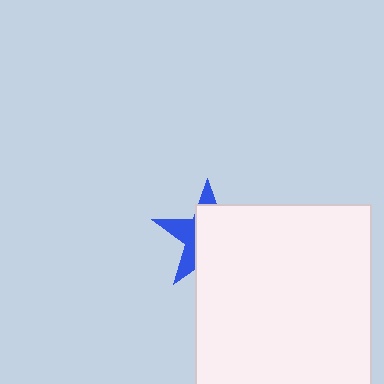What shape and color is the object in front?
The object in front is a white rectangle.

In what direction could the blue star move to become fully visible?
The blue star could move toward the upper-left. That would shift it out from behind the white rectangle entirely.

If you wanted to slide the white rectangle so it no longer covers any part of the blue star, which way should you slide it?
Slide it toward the lower-right — that is the most direct way to separate the two shapes.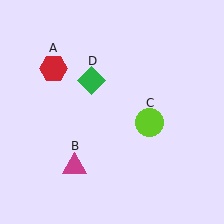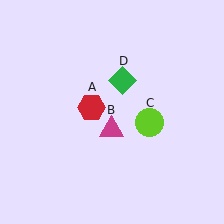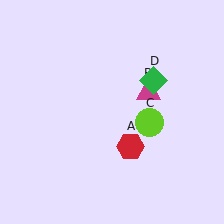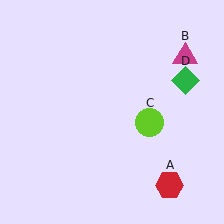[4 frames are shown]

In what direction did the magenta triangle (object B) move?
The magenta triangle (object B) moved up and to the right.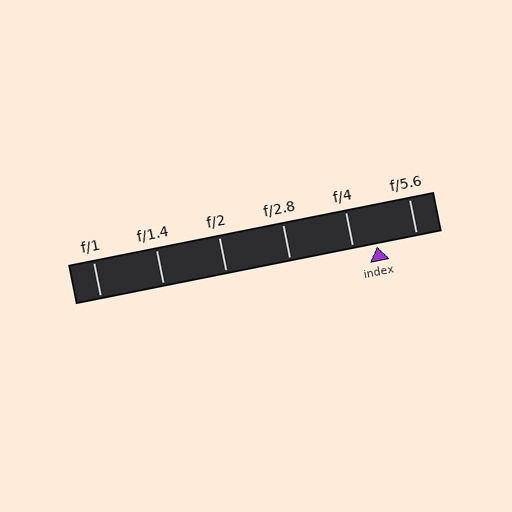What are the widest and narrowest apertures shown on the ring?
The widest aperture shown is f/1 and the narrowest is f/5.6.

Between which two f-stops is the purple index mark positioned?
The index mark is between f/4 and f/5.6.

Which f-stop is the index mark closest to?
The index mark is closest to f/4.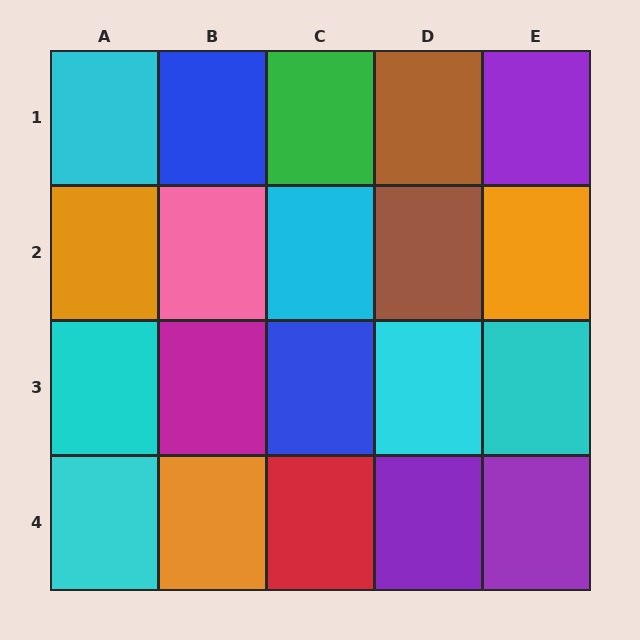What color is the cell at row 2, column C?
Cyan.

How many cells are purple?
3 cells are purple.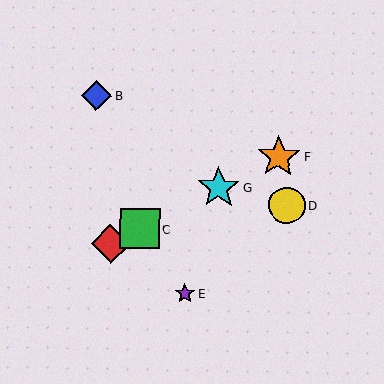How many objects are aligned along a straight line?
4 objects (A, C, F, G) are aligned along a straight line.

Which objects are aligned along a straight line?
Objects A, C, F, G are aligned along a straight line.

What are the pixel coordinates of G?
Object G is at (219, 188).